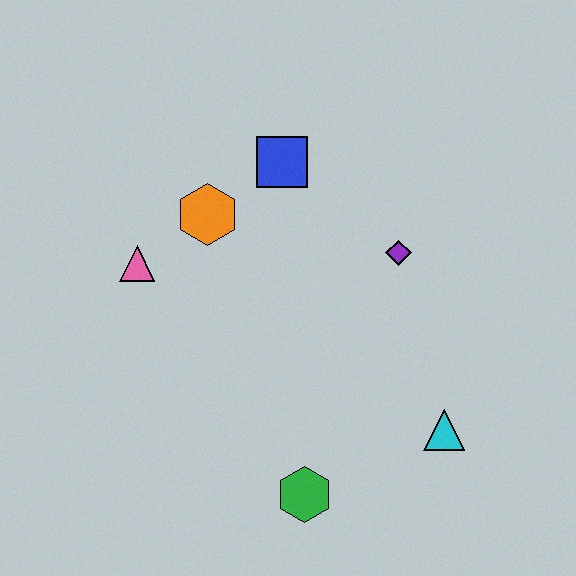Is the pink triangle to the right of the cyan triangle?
No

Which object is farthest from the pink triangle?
The cyan triangle is farthest from the pink triangle.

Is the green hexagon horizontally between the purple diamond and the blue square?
Yes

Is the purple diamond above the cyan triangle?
Yes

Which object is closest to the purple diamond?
The blue square is closest to the purple diamond.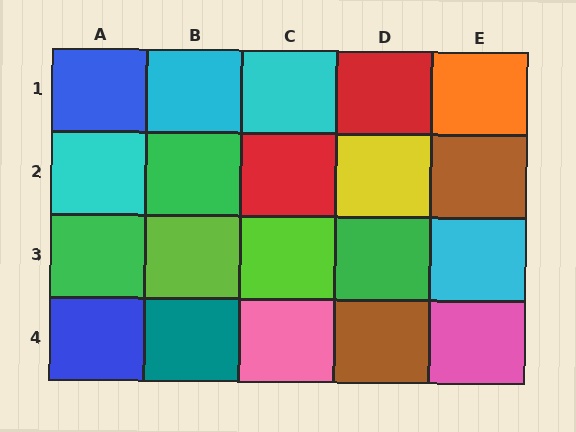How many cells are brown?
2 cells are brown.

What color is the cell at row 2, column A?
Cyan.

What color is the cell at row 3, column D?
Green.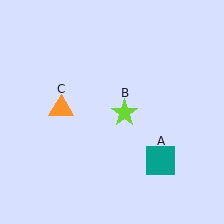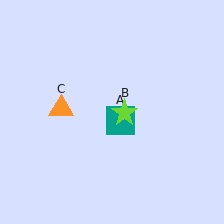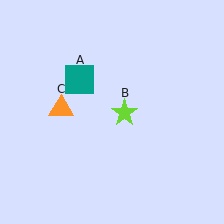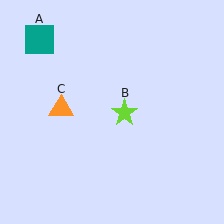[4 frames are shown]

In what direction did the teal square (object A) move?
The teal square (object A) moved up and to the left.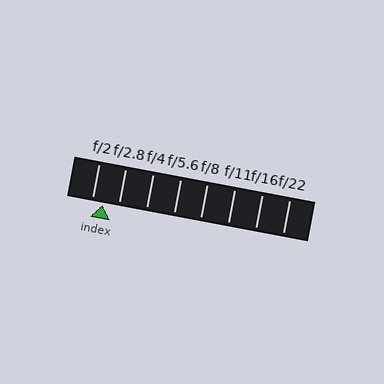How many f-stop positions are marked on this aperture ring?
There are 8 f-stop positions marked.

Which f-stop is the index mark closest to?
The index mark is closest to f/2.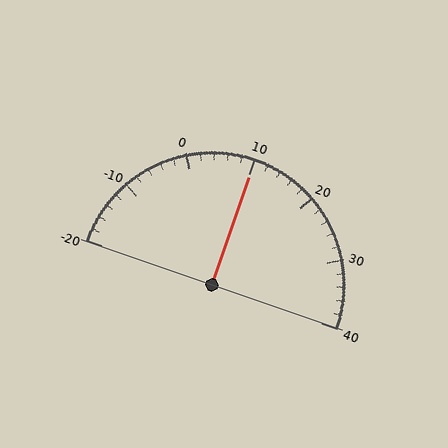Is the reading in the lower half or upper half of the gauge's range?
The reading is in the upper half of the range (-20 to 40).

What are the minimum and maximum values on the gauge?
The gauge ranges from -20 to 40.